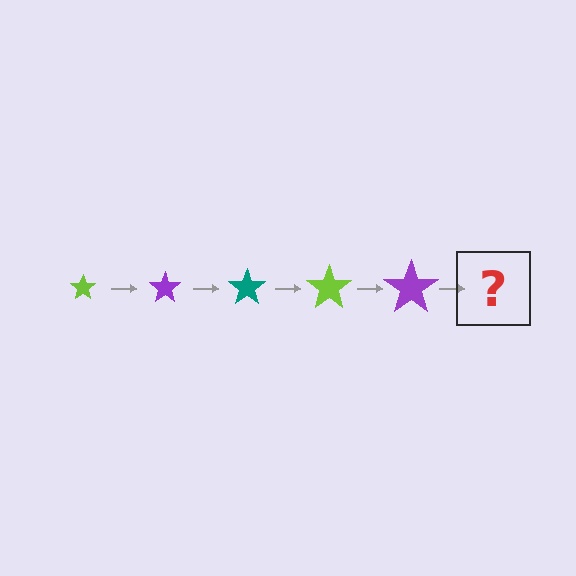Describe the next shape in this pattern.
It should be a teal star, larger than the previous one.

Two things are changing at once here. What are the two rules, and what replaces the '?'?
The two rules are that the star grows larger each step and the color cycles through lime, purple, and teal. The '?' should be a teal star, larger than the previous one.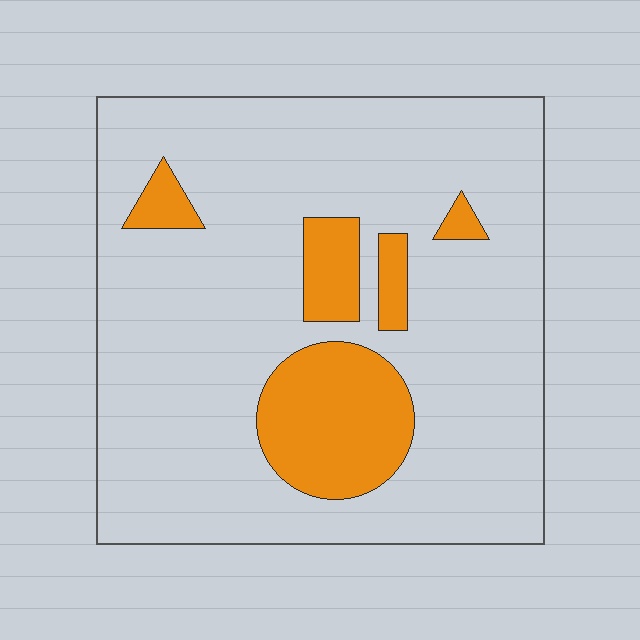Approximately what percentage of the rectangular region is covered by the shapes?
Approximately 15%.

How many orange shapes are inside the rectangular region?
5.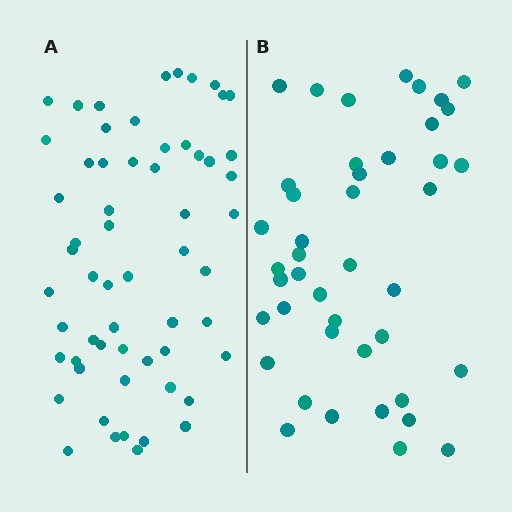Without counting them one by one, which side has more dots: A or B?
Region A (the left region) has more dots.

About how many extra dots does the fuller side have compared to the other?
Region A has approximately 15 more dots than region B.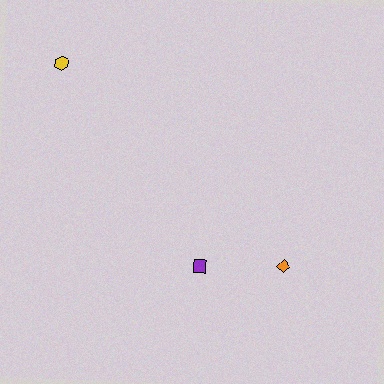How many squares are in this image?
There is 1 square.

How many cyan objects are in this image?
There are no cyan objects.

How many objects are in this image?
There are 3 objects.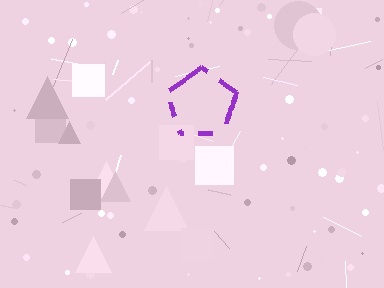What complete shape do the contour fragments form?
The contour fragments form a pentagon.